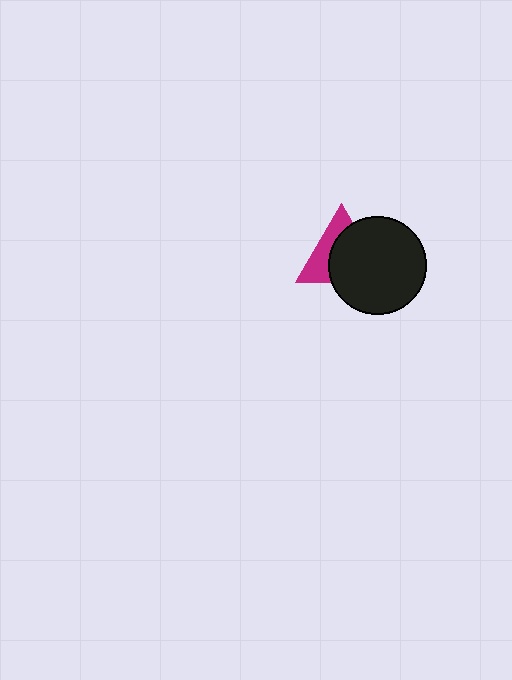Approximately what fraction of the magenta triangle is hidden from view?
Roughly 60% of the magenta triangle is hidden behind the black circle.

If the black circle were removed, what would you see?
You would see the complete magenta triangle.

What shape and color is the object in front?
The object in front is a black circle.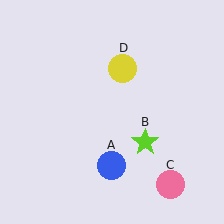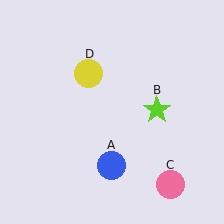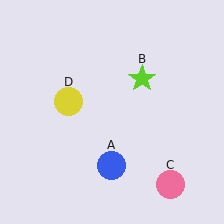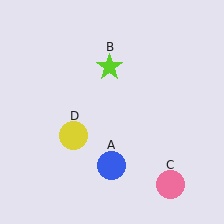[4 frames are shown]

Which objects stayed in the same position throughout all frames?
Blue circle (object A) and pink circle (object C) remained stationary.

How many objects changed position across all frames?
2 objects changed position: lime star (object B), yellow circle (object D).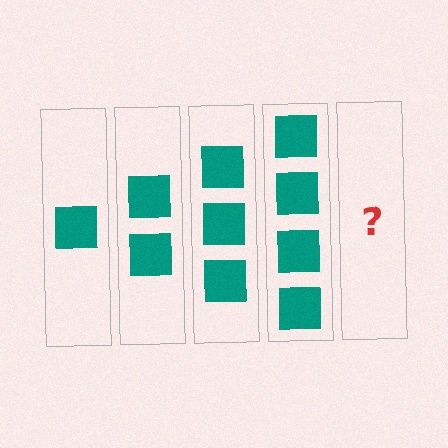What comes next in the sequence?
The next element should be 5 squares.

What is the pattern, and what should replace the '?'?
The pattern is that each step adds one more square. The '?' should be 5 squares.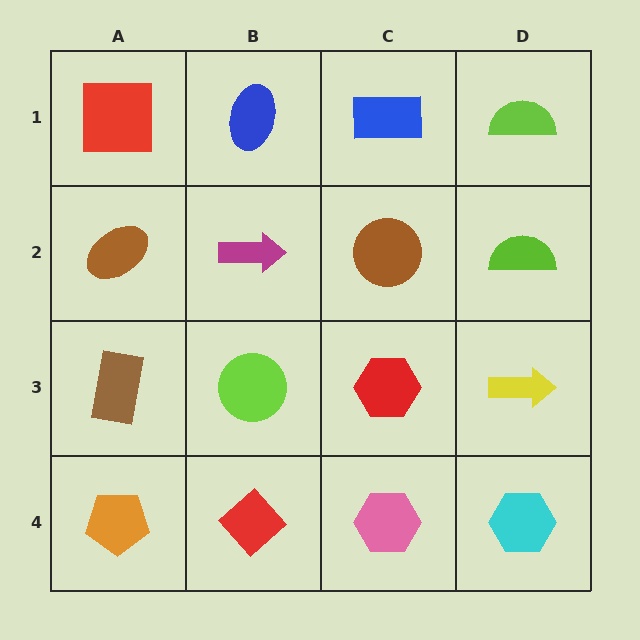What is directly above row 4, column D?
A yellow arrow.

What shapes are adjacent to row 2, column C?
A blue rectangle (row 1, column C), a red hexagon (row 3, column C), a magenta arrow (row 2, column B), a lime semicircle (row 2, column D).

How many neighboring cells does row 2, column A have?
3.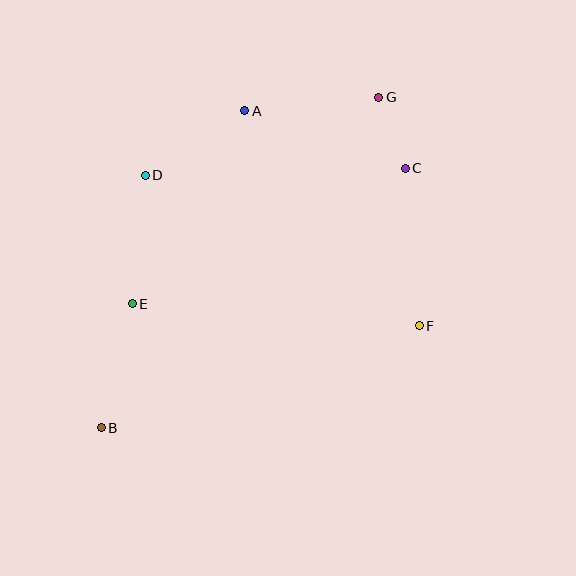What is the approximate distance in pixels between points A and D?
The distance between A and D is approximately 118 pixels.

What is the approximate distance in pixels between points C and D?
The distance between C and D is approximately 260 pixels.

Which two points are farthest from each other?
Points B and G are farthest from each other.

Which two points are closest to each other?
Points C and G are closest to each other.